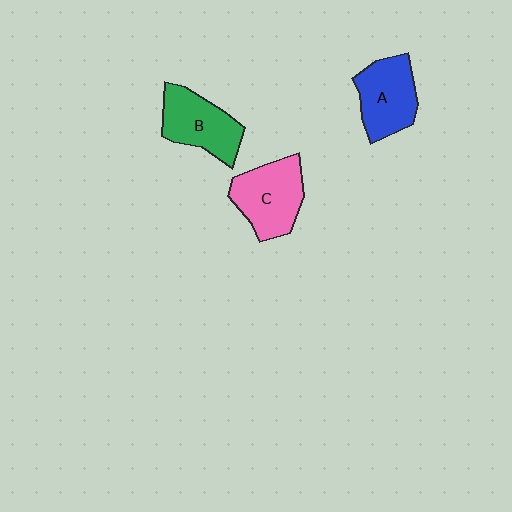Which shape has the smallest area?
Shape A (blue).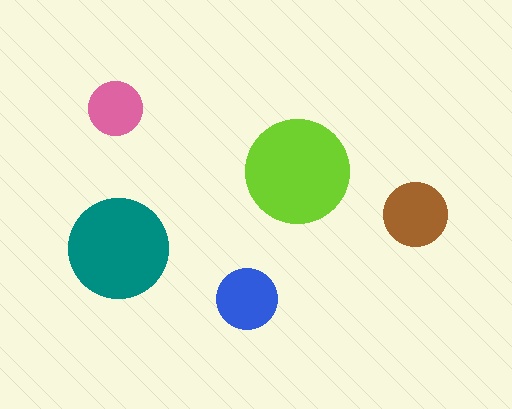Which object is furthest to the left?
The pink circle is leftmost.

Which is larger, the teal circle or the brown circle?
The teal one.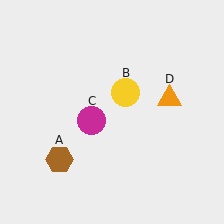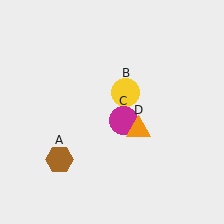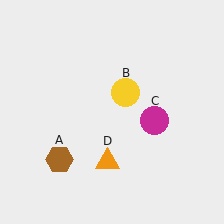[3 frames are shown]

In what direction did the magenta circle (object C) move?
The magenta circle (object C) moved right.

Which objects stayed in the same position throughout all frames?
Brown hexagon (object A) and yellow circle (object B) remained stationary.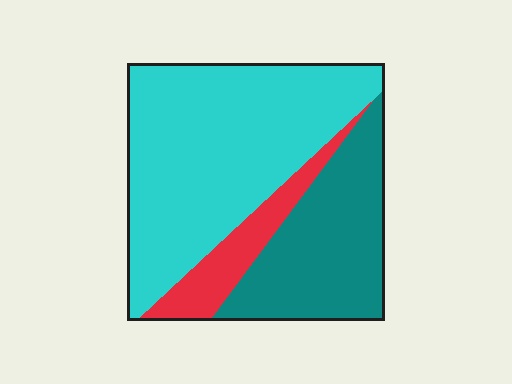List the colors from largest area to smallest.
From largest to smallest: cyan, teal, red.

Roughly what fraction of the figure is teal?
Teal covers 31% of the figure.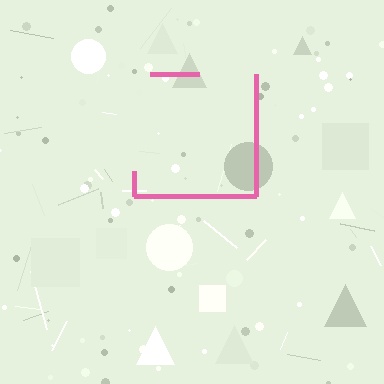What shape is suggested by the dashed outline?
The dashed outline suggests a square.